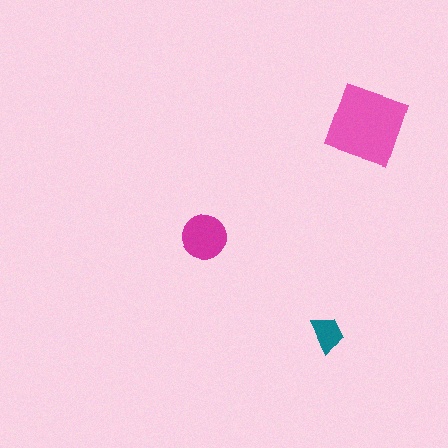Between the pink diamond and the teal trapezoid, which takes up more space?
The pink diamond.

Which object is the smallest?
The teal trapezoid.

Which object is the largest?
The pink diamond.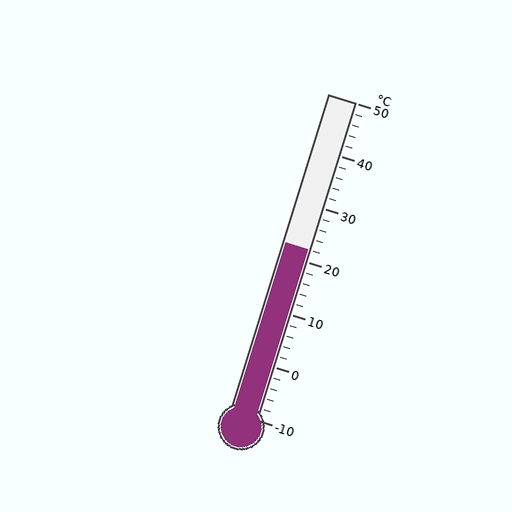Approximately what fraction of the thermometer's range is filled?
The thermometer is filled to approximately 55% of its range.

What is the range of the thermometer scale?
The thermometer scale ranges from -10°C to 50°C.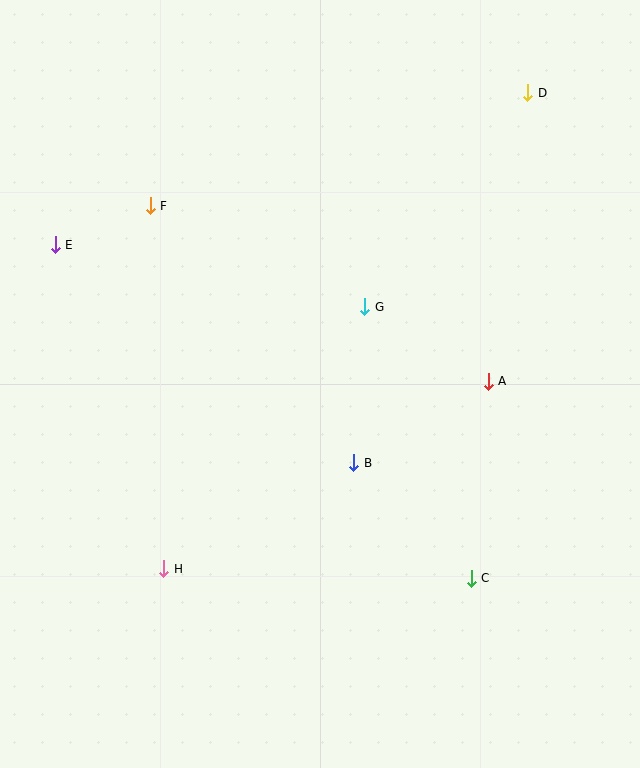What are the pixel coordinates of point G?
Point G is at (365, 307).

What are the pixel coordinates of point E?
Point E is at (55, 245).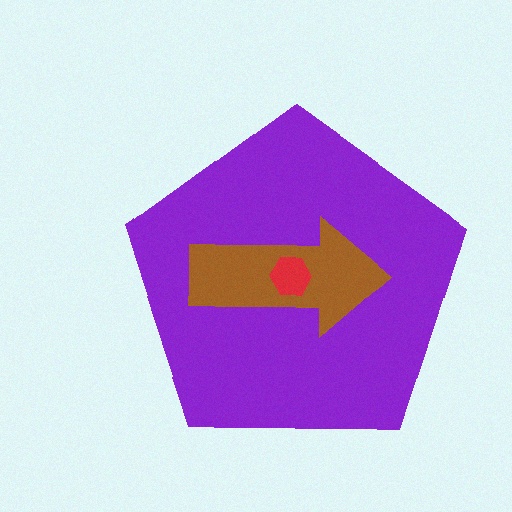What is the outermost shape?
The purple pentagon.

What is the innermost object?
The red hexagon.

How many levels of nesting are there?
3.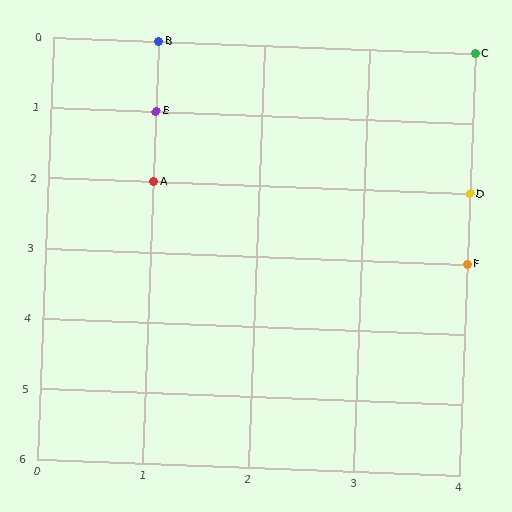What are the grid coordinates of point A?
Point A is at grid coordinates (1, 2).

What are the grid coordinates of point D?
Point D is at grid coordinates (4, 2).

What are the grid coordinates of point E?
Point E is at grid coordinates (1, 1).